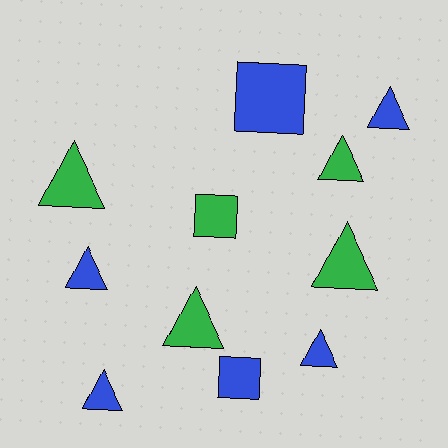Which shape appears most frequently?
Triangle, with 8 objects.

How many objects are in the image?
There are 11 objects.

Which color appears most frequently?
Blue, with 6 objects.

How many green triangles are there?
There are 4 green triangles.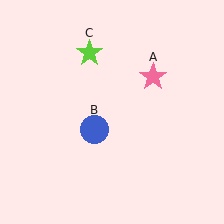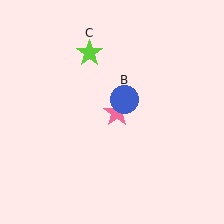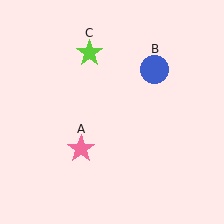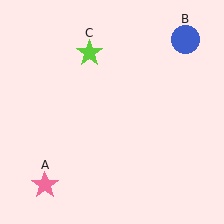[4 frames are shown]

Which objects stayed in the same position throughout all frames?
Lime star (object C) remained stationary.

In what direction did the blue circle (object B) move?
The blue circle (object B) moved up and to the right.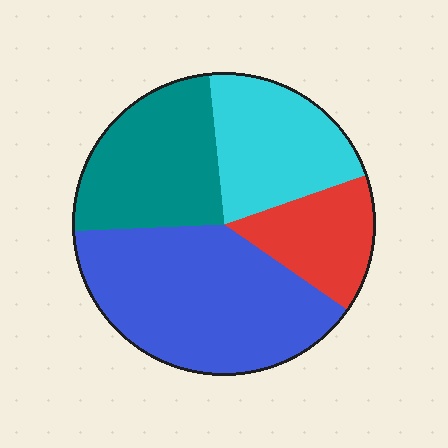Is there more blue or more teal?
Blue.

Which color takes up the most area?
Blue, at roughly 40%.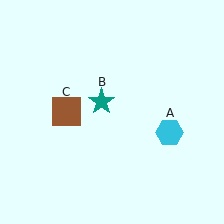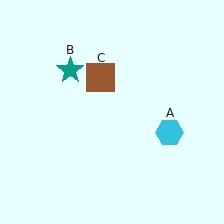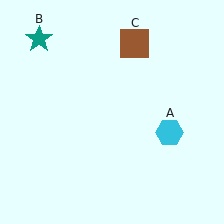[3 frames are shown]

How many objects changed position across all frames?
2 objects changed position: teal star (object B), brown square (object C).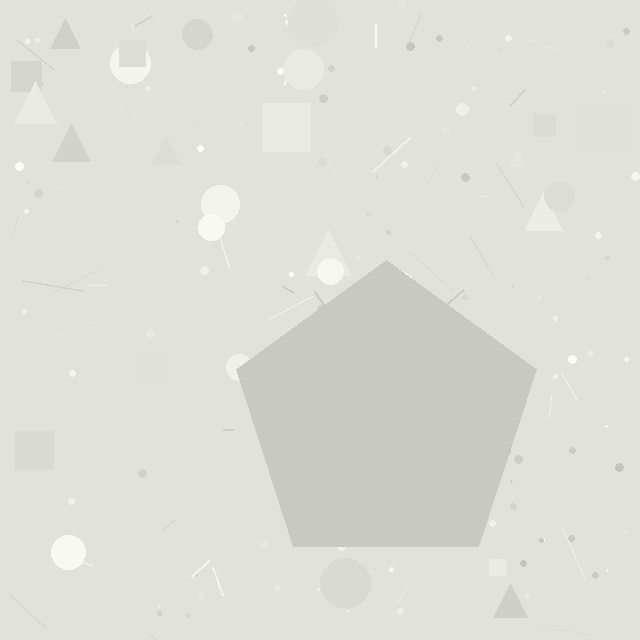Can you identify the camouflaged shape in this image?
The camouflaged shape is a pentagon.